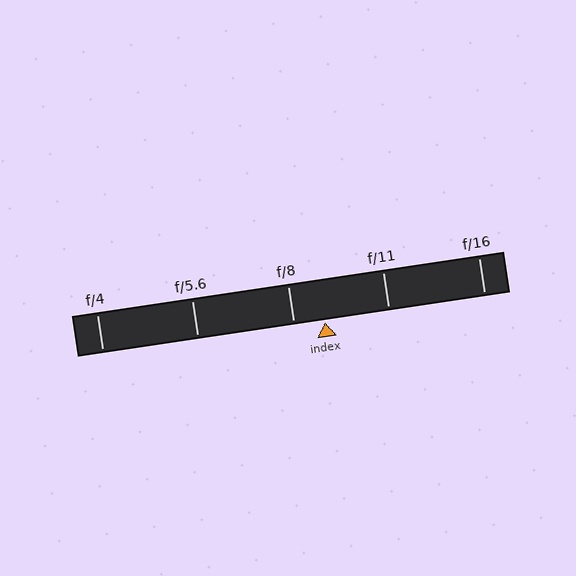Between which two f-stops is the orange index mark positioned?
The index mark is between f/8 and f/11.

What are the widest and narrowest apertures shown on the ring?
The widest aperture shown is f/4 and the narrowest is f/16.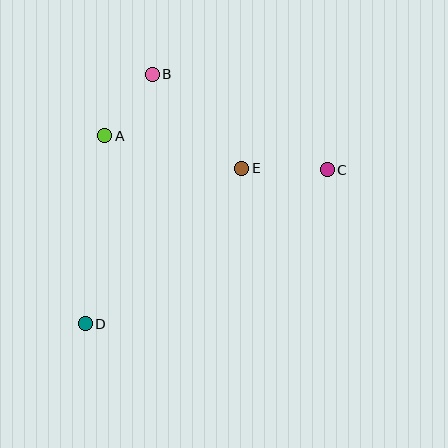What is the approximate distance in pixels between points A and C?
The distance between A and C is approximately 225 pixels.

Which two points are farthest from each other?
Points C and D are farthest from each other.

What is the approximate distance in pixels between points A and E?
The distance between A and E is approximately 141 pixels.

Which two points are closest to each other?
Points A and B are closest to each other.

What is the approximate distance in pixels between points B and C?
The distance between B and C is approximately 200 pixels.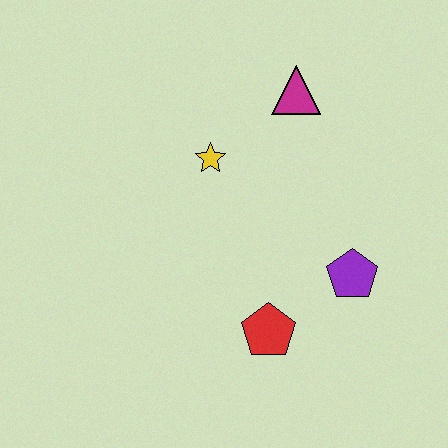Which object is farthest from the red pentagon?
The magenta triangle is farthest from the red pentagon.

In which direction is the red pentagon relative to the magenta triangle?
The red pentagon is below the magenta triangle.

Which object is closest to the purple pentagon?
The red pentagon is closest to the purple pentagon.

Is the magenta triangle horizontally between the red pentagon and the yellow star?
No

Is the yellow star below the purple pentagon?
No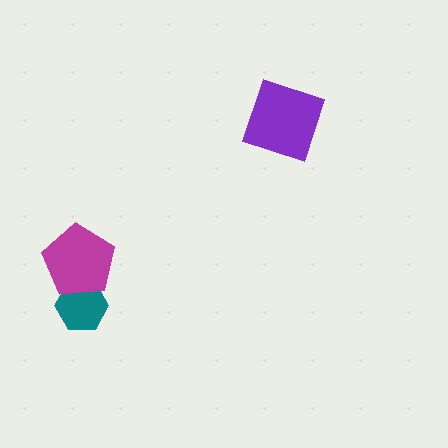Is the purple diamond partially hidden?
No, no other shape covers it.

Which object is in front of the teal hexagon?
The magenta pentagon is in front of the teal hexagon.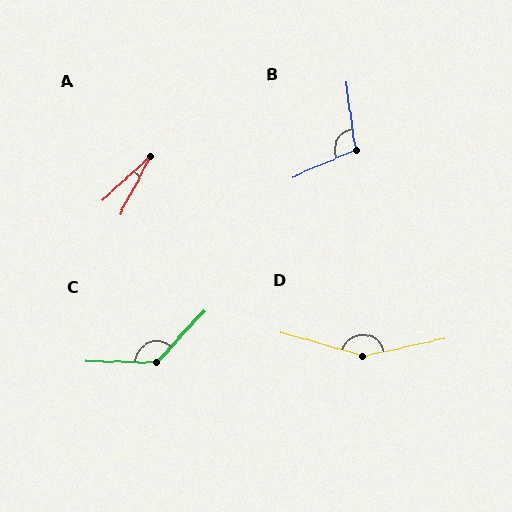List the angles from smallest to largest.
A (20°), B (105°), C (132°), D (152°).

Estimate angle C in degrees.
Approximately 132 degrees.